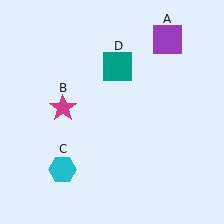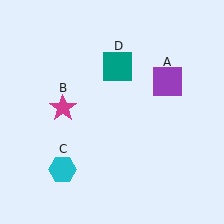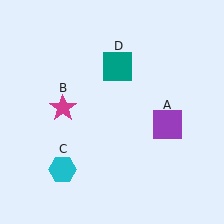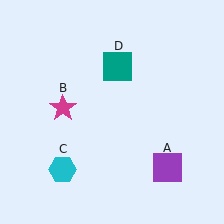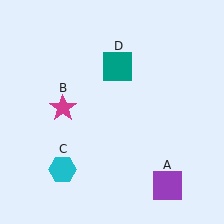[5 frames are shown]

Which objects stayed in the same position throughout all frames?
Magenta star (object B) and cyan hexagon (object C) and teal square (object D) remained stationary.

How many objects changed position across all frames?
1 object changed position: purple square (object A).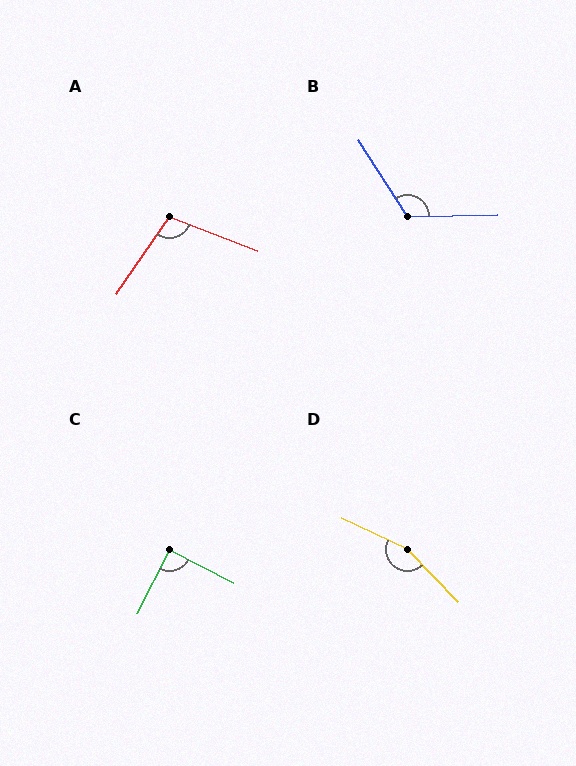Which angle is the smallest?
C, at approximately 90 degrees.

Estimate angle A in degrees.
Approximately 104 degrees.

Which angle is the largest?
D, at approximately 160 degrees.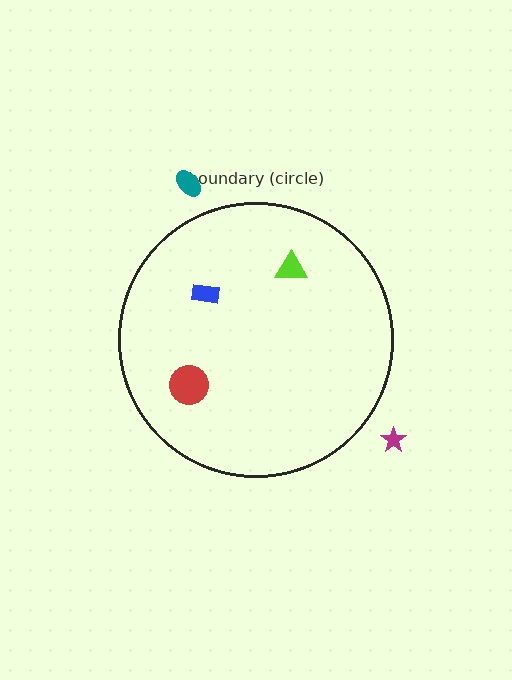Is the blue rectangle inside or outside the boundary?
Inside.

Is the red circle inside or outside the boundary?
Inside.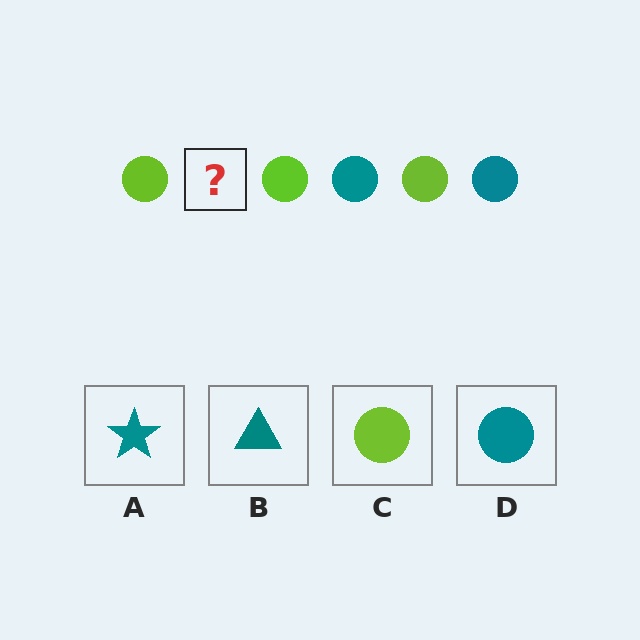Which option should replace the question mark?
Option D.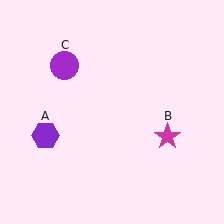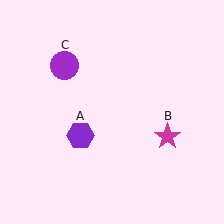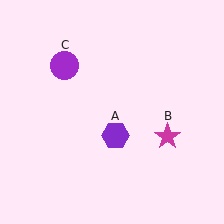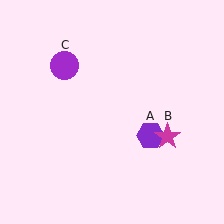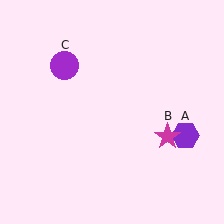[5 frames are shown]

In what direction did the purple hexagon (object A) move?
The purple hexagon (object A) moved right.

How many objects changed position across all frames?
1 object changed position: purple hexagon (object A).